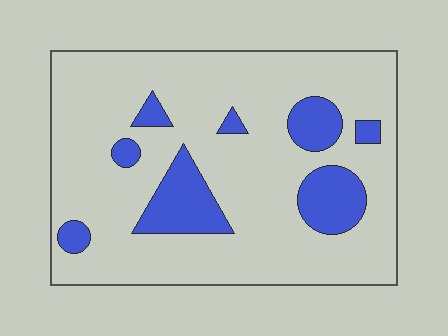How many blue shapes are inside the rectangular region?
8.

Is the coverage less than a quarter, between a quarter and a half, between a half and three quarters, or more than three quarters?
Less than a quarter.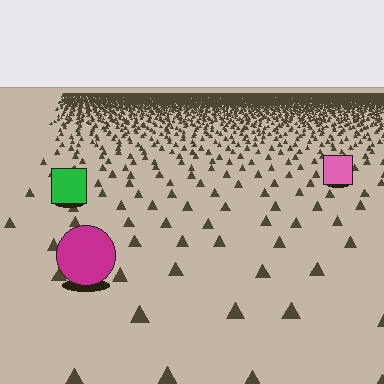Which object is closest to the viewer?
The magenta circle is closest. The texture marks near it are larger and more spread out.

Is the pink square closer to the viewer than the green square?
No. The green square is closer — you can tell from the texture gradient: the ground texture is coarser near it.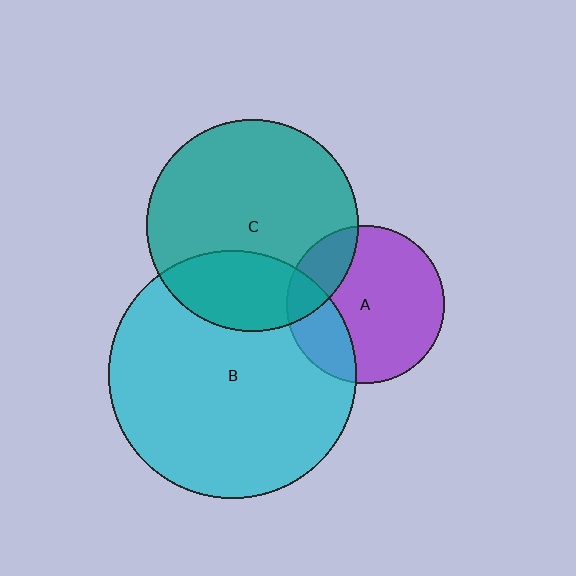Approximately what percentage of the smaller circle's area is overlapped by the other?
Approximately 25%.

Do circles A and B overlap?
Yes.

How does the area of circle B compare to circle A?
Approximately 2.5 times.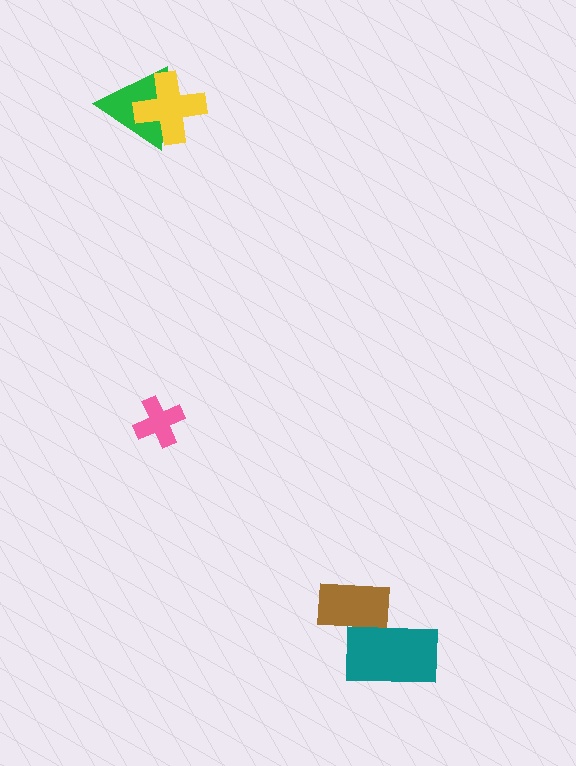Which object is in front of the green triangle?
The yellow cross is in front of the green triangle.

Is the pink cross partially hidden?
No, no other shape covers it.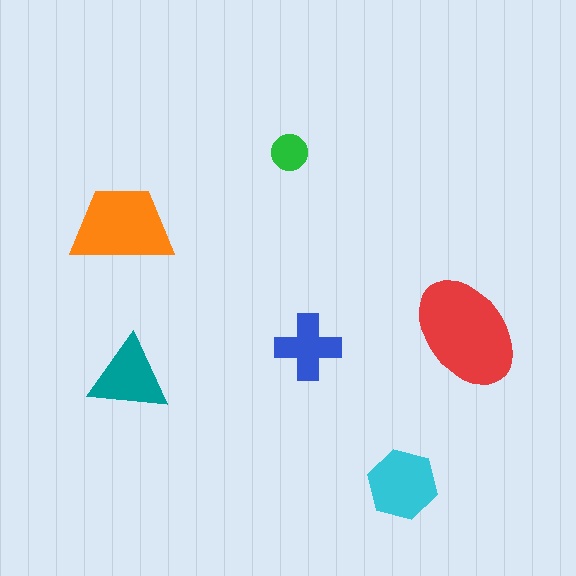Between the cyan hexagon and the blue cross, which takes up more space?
The cyan hexagon.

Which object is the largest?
The red ellipse.